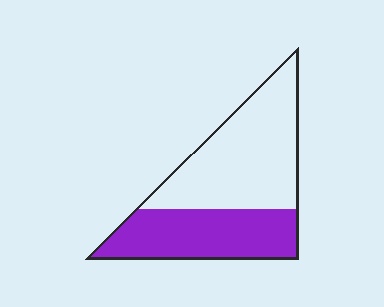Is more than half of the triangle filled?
No.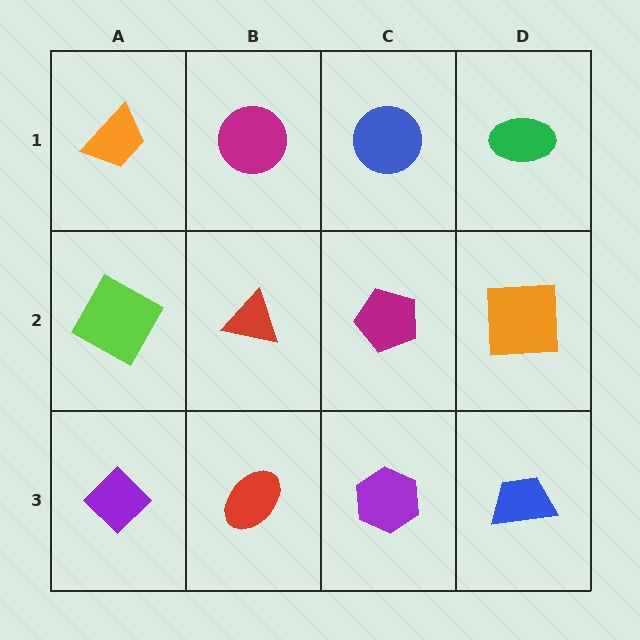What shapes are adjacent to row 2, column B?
A magenta circle (row 1, column B), a red ellipse (row 3, column B), a lime square (row 2, column A), a magenta pentagon (row 2, column C).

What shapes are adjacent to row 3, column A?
A lime square (row 2, column A), a red ellipse (row 3, column B).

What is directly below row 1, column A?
A lime square.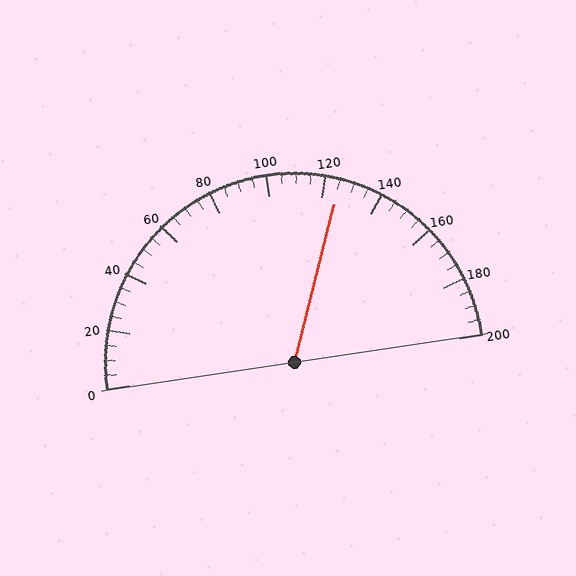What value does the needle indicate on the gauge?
The needle indicates approximately 125.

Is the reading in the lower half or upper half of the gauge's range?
The reading is in the upper half of the range (0 to 200).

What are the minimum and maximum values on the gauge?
The gauge ranges from 0 to 200.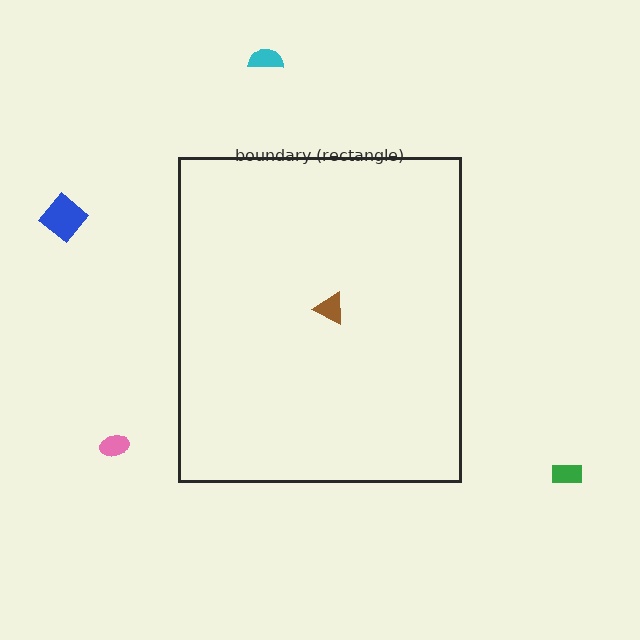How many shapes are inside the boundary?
1 inside, 4 outside.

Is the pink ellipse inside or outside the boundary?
Outside.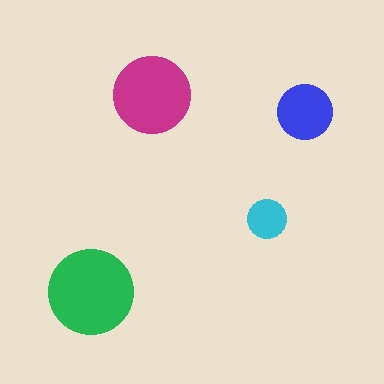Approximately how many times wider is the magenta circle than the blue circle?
About 1.5 times wider.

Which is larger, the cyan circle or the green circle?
The green one.